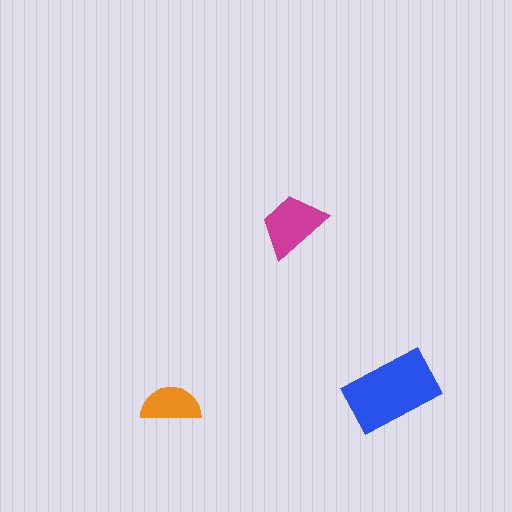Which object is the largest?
The blue rectangle.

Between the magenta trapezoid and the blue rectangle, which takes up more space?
The blue rectangle.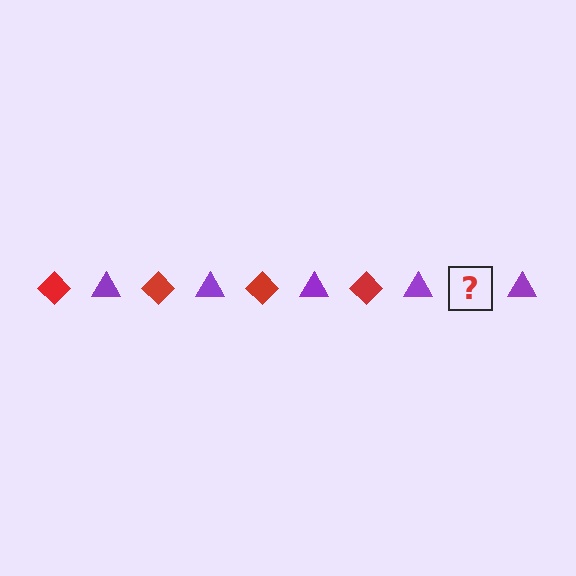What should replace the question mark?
The question mark should be replaced with a red diamond.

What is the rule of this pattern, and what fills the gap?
The rule is that the pattern alternates between red diamond and purple triangle. The gap should be filled with a red diamond.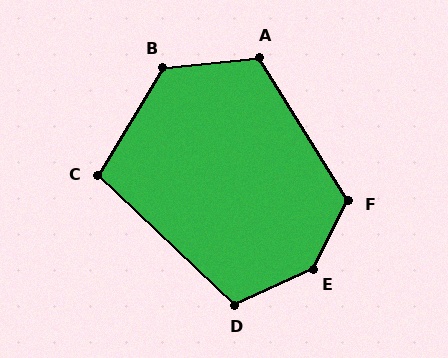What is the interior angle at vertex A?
Approximately 116 degrees (obtuse).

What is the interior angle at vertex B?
Approximately 128 degrees (obtuse).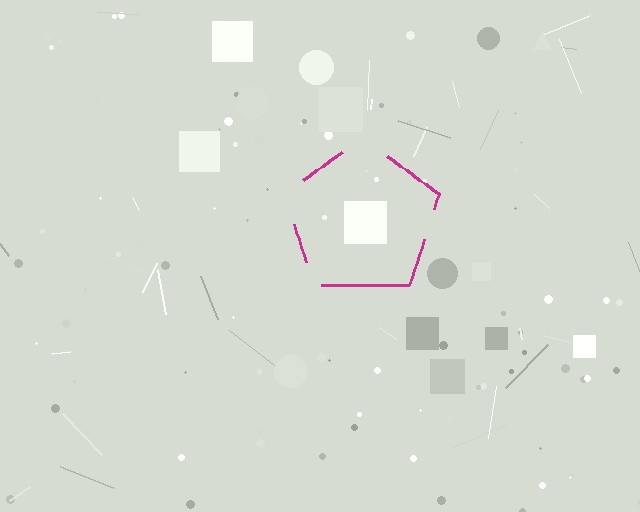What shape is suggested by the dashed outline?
The dashed outline suggests a pentagon.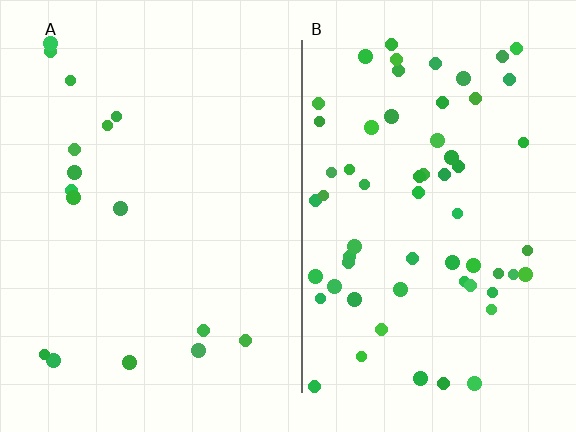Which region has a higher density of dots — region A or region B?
B (the right).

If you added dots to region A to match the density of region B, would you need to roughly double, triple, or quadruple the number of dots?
Approximately quadruple.